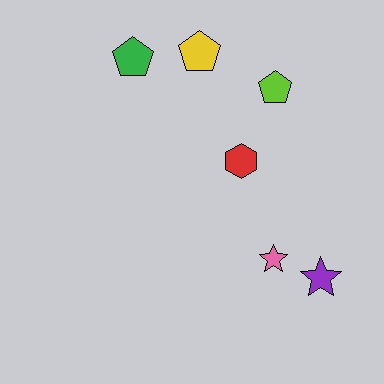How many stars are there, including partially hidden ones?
There are 2 stars.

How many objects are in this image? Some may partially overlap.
There are 6 objects.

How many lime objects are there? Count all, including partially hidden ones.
There is 1 lime object.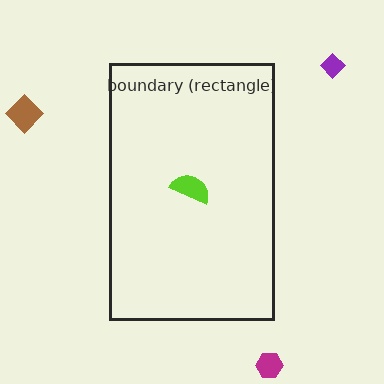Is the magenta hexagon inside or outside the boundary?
Outside.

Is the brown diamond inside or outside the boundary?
Outside.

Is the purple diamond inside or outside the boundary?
Outside.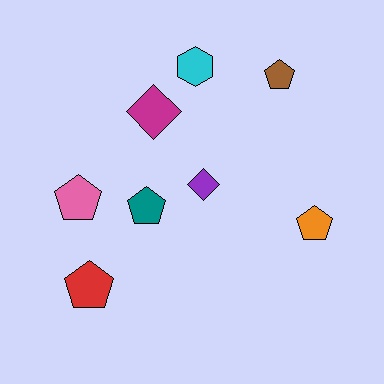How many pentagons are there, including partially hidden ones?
There are 5 pentagons.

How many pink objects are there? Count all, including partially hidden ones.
There is 1 pink object.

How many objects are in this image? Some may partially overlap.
There are 8 objects.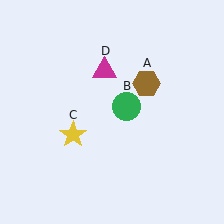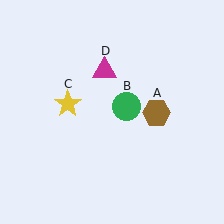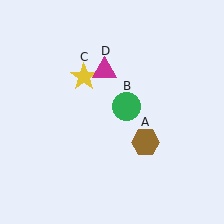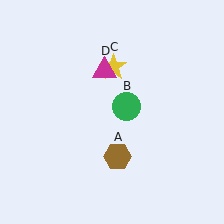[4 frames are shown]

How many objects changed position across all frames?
2 objects changed position: brown hexagon (object A), yellow star (object C).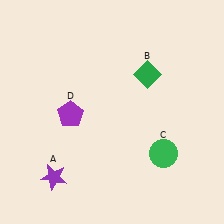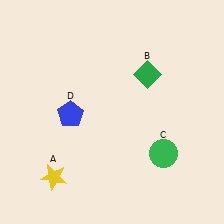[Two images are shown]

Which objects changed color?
A changed from purple to yellow. D changed from purple to blue.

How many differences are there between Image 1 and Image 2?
There are 2 differences between the two images.